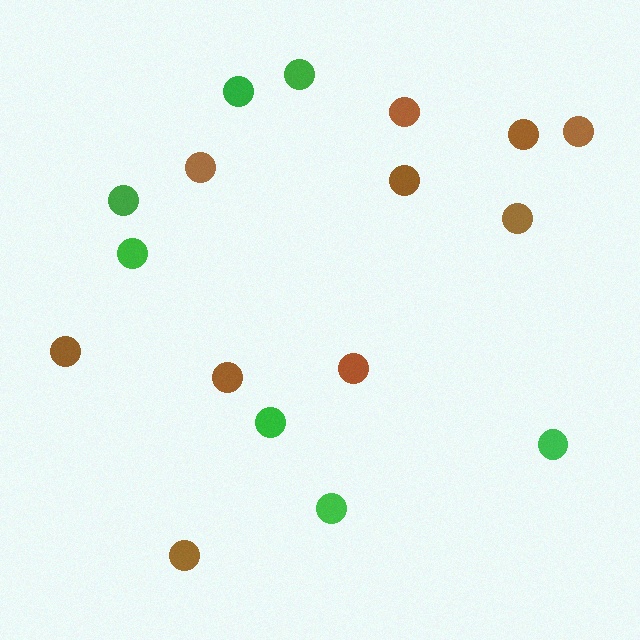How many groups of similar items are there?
There are 2 groups: one group of brown circles (10) and one group of green circles (7).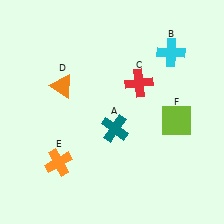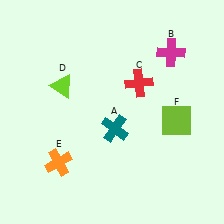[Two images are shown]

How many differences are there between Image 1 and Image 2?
There are 2 differences between the two images.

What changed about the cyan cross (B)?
In Image 1, B is cyan. In Image 2, it changed to magenta.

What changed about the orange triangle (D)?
In Image 1, D is orange. In Image 2, it changed to lime.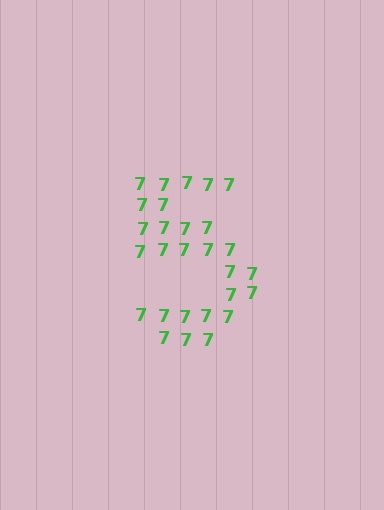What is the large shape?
The large shape is the digit 5.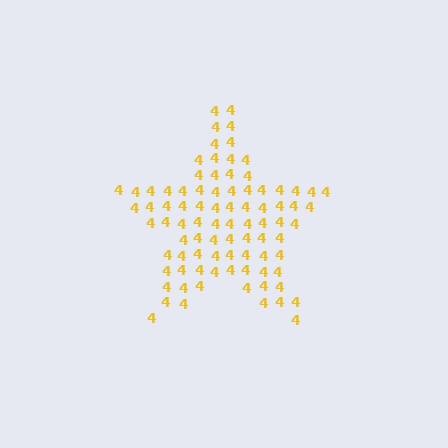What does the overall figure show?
The overall figure shows a star.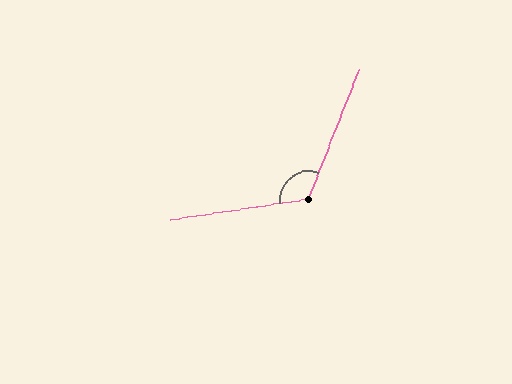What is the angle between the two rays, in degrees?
Approximately 120 degrees.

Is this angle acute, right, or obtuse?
It is obtuse.